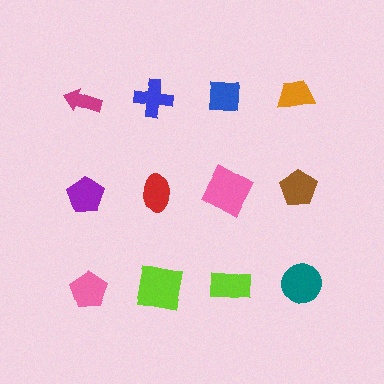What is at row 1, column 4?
An orange trapezoid.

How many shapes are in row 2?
4 shapes.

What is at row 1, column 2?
A blue cross.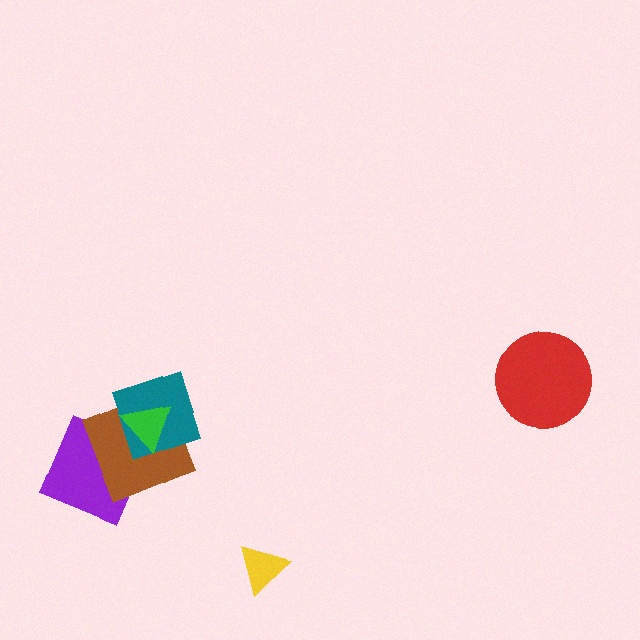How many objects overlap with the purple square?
1 object overlaps with the purple square.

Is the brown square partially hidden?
Yes, it is partially covered by another shape.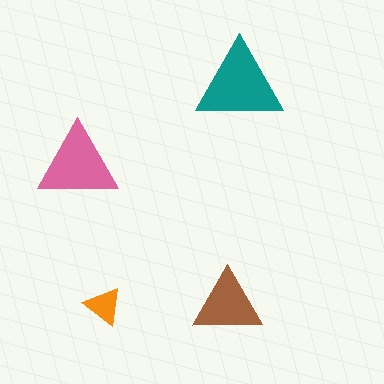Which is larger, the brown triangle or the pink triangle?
The pink one.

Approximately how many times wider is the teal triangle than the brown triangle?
About 1.5 times wider.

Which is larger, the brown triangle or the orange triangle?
The brown one.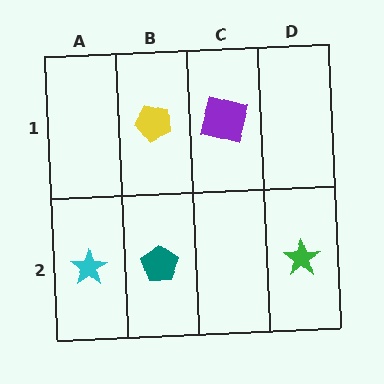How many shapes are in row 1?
2 shapes.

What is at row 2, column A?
A cyan star.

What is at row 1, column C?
A purple square.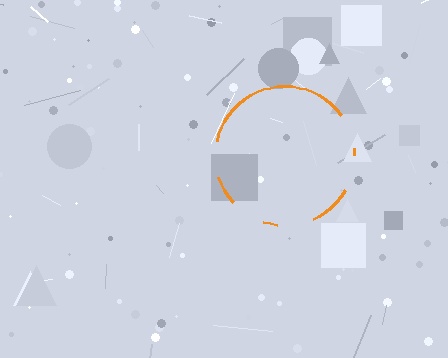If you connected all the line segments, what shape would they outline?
They would outline a circle.